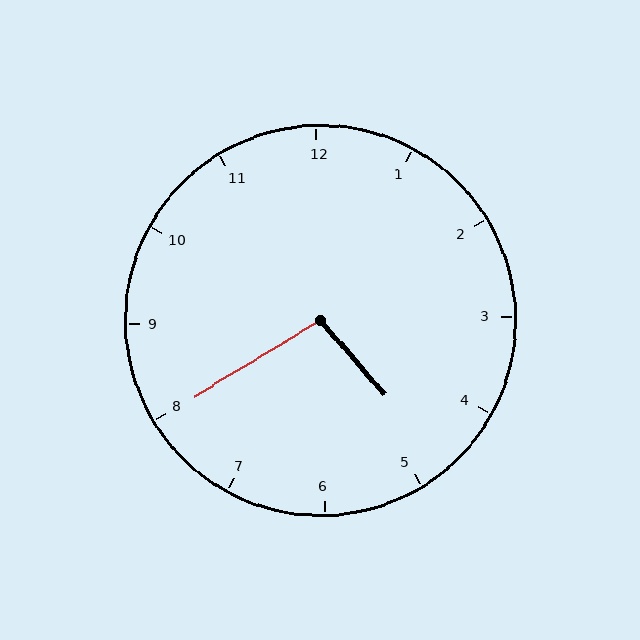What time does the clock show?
4:40.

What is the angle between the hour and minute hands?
Approximately 100 degrees.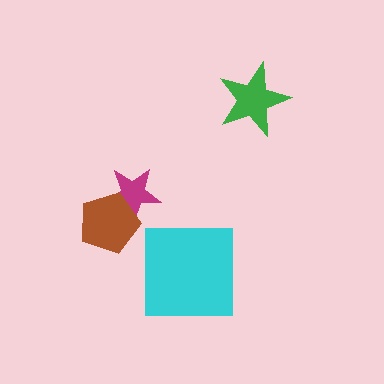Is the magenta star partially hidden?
Yes, it is partially covered by another shape.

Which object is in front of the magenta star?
The brown pentagon is in front of the magenta star.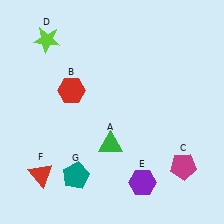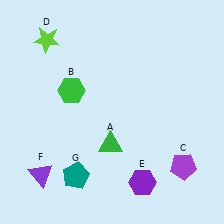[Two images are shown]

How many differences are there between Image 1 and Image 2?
There are 3 differences between the two images.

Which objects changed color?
B changed from red to green. C changed from magenta to purple. F changed from red to purple.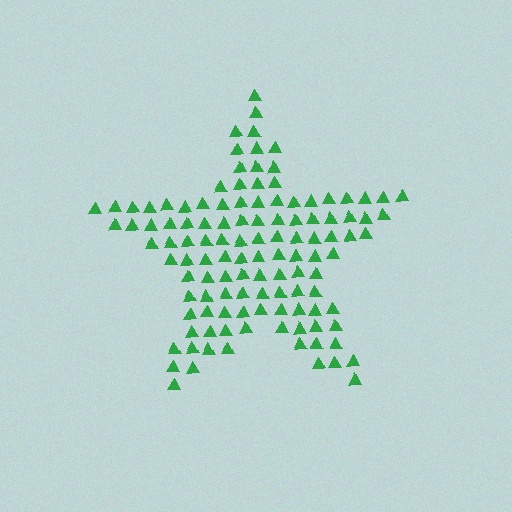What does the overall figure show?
The overall figure shows a star.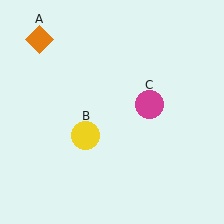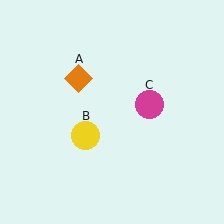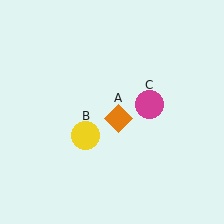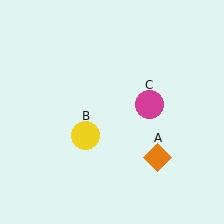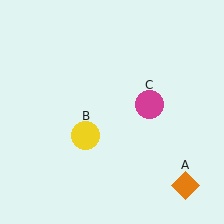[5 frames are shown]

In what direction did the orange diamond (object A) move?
The orange diamond (object A) moved down and to the right.